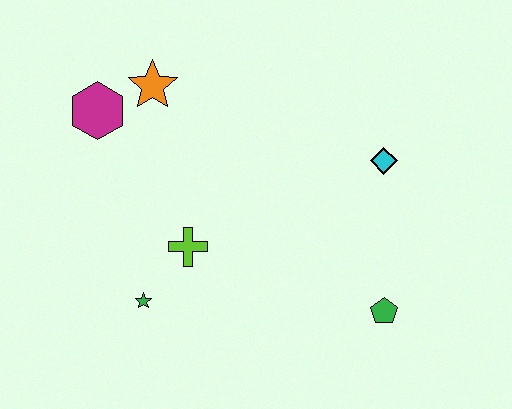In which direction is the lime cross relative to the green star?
The lime cross is above the green star.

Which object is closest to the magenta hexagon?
The orange star is closest to the magenta hexagon.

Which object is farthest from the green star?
The cyan diamond is farthest from the green star.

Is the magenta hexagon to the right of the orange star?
No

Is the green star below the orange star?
Yes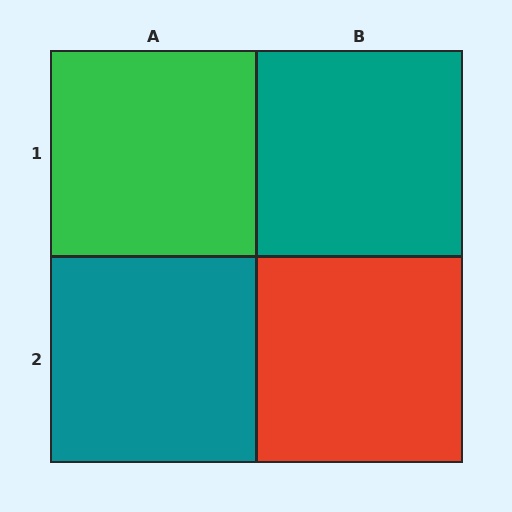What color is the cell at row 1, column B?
Teal.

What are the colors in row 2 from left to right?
Teal, red.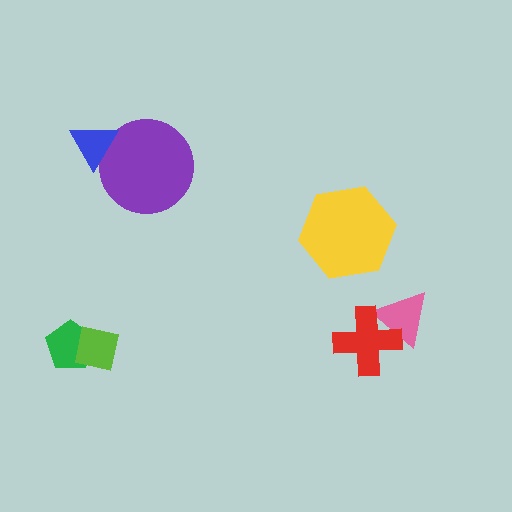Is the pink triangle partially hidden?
Yes, it is partially covered by another shape.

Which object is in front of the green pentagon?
The lime square is in front of the green pentagon.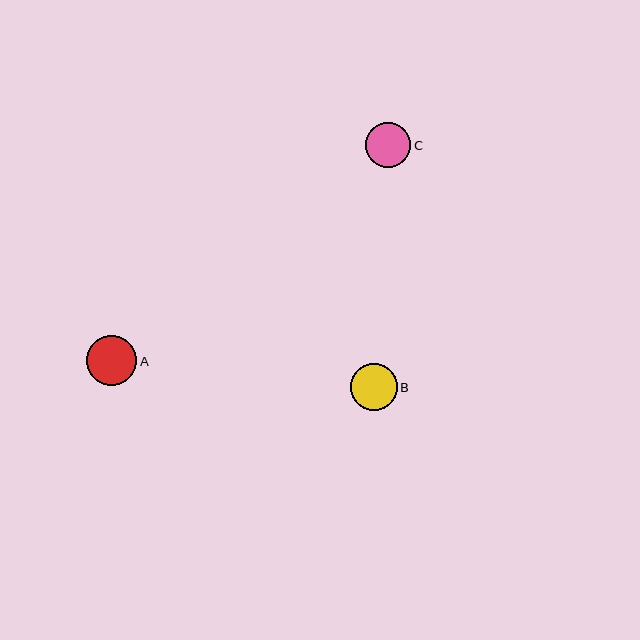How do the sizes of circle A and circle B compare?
Circle A and circle B are approximately the same size.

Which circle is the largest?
Circle A is the largest with a size of approximately 50 pixels.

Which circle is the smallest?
Circle C is the smallest with a size of approximately 46 pixels.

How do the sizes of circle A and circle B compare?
Circle A and circle B are approximately the same size.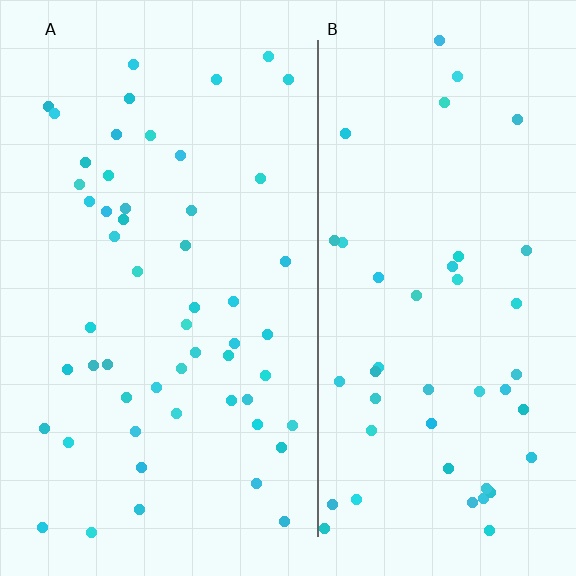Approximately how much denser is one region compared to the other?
Approximately 1.2× — region A over region B.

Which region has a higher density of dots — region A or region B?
A (the left).